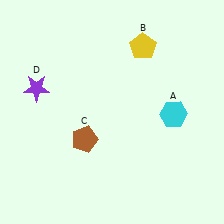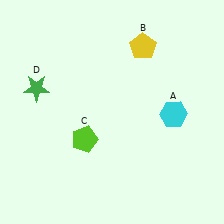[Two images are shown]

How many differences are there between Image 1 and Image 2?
There are 2 differences between the two images.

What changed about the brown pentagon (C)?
In Image 1, C is brown. In Image 2, it changed to lime.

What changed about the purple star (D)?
In Image 1, D is purple. In Image 2, it changed to green.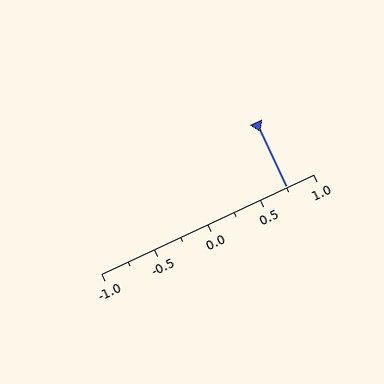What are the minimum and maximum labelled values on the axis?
The axis runs from -1.0 to 1.0.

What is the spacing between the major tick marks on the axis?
The major ticks are spaced 0.5 apart.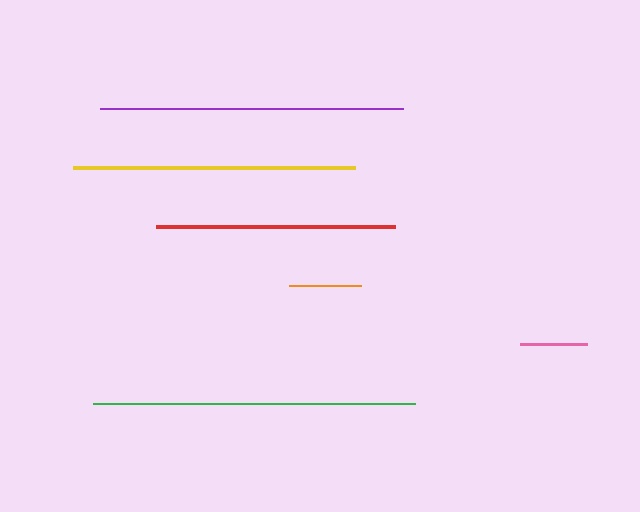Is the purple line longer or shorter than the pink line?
The purple line is longer than the pink line.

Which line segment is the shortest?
The pink line is the shortest at approximately 67 pixels.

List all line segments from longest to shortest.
From longest to shortest: green, purple, yellow, red, orange, pink.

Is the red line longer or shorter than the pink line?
The red line is longer than the pink line.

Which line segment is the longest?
The green line is the longest at approximately 322 pixels.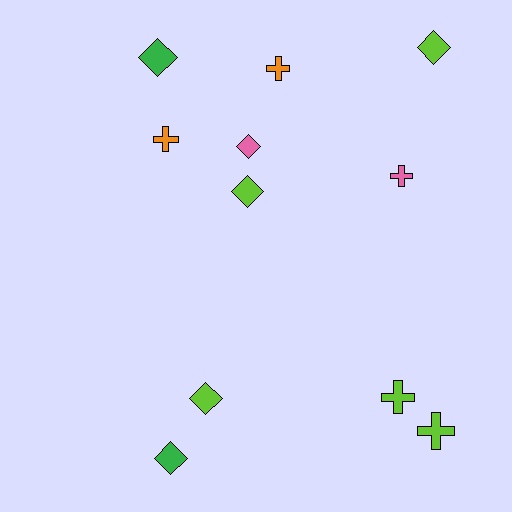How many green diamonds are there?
There are 2 green diamonds.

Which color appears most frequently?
Lime, with 5 objects.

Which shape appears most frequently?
Diamond, with 6 objects.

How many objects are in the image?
There are 11 objects.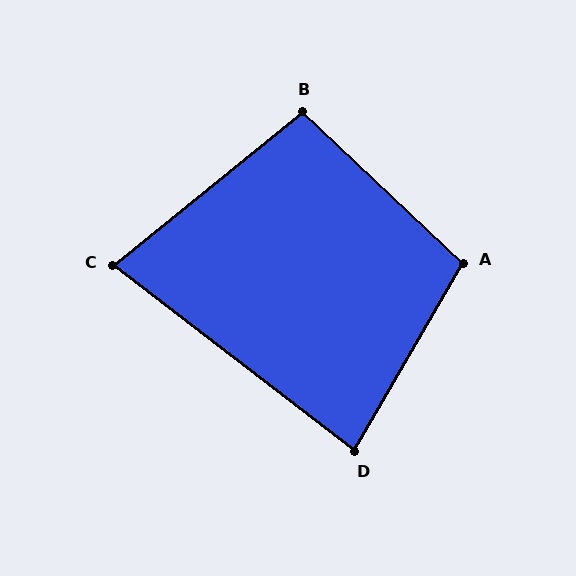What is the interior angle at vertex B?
Approximately 98 degrees (obtuse).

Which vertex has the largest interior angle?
A, at approximately 103 degrees.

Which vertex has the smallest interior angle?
C, at approximately 77 degrees.